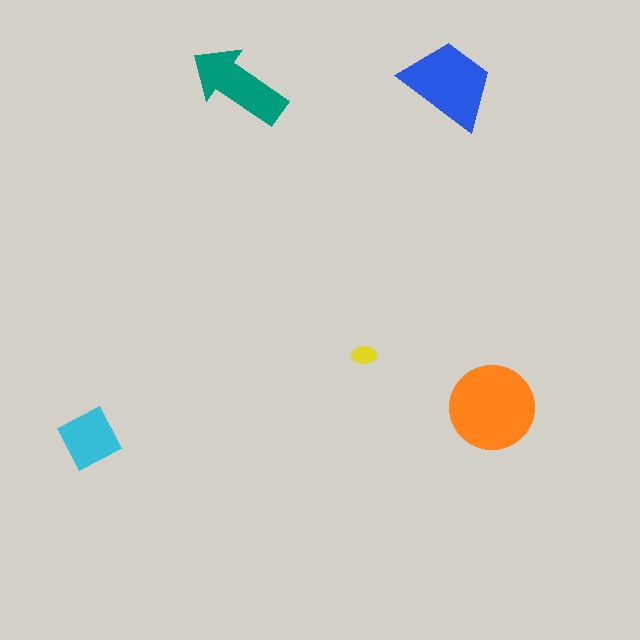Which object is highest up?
The blue trapezoid is topmost.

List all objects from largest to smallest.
The orange circle, the blue trapezoid, the teal arrow, the cyan diamond, the yellow ellipse.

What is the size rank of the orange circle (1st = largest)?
1st.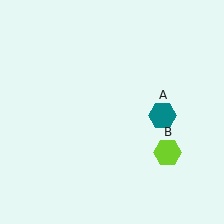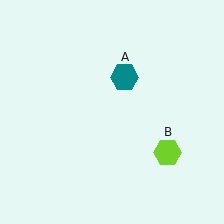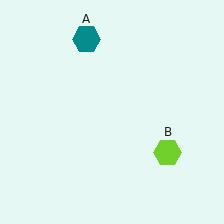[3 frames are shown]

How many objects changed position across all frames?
1 object changed position: teal hexagon (object A).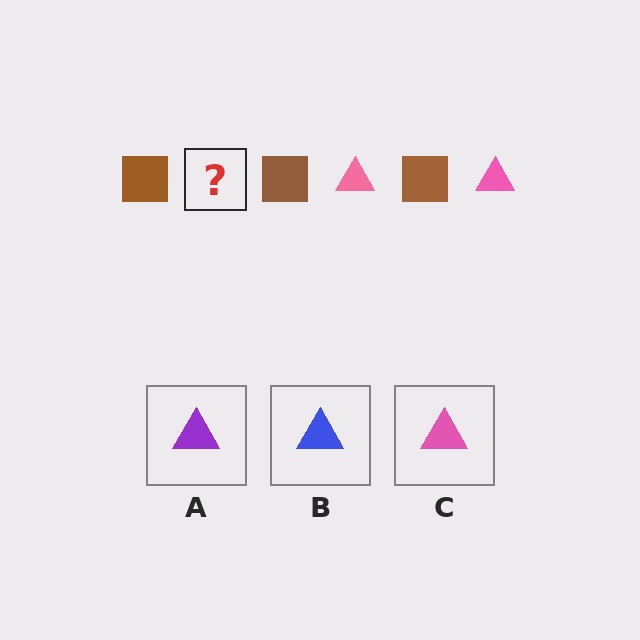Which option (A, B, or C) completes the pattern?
C.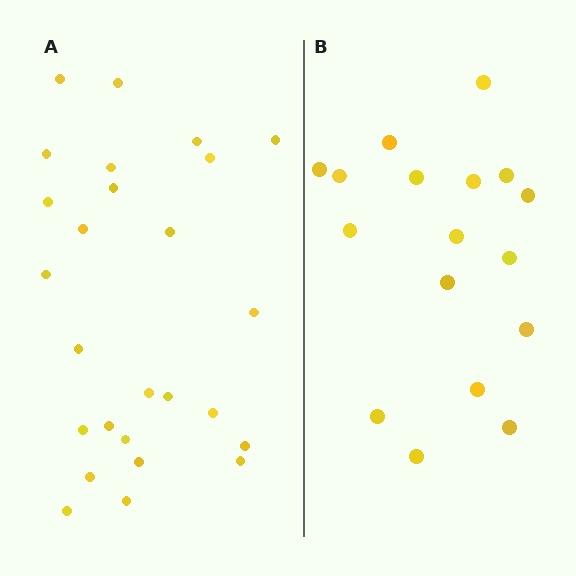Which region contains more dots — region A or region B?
Region A (the left region) has more dots.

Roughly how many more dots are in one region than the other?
Region A has roughly 8 or so more dots than region B.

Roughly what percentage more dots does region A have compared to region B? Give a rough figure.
About 55% more.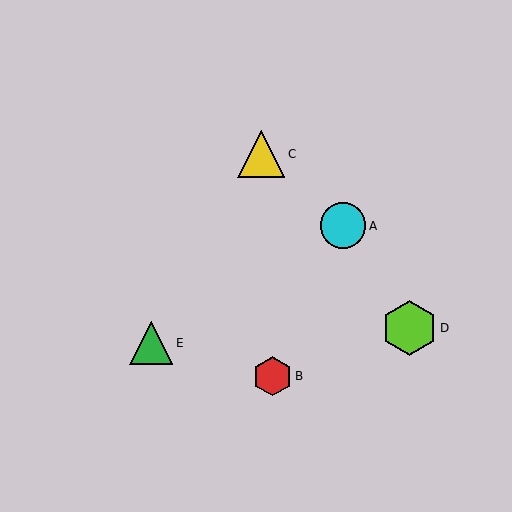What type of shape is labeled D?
Shape D is a lime hexagon.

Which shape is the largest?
The lime hexagon (labeled D) is the largest.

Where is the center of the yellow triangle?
The center of the yellow triangle is at (261, 154).